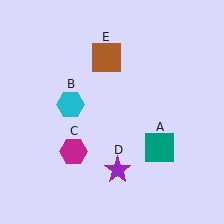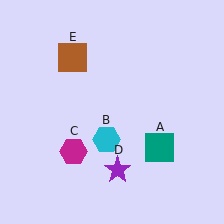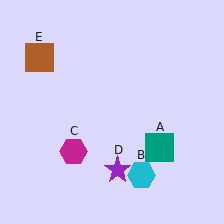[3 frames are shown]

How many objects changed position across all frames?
2 objects changed position: cyan hexagon (object B), brown square (object E).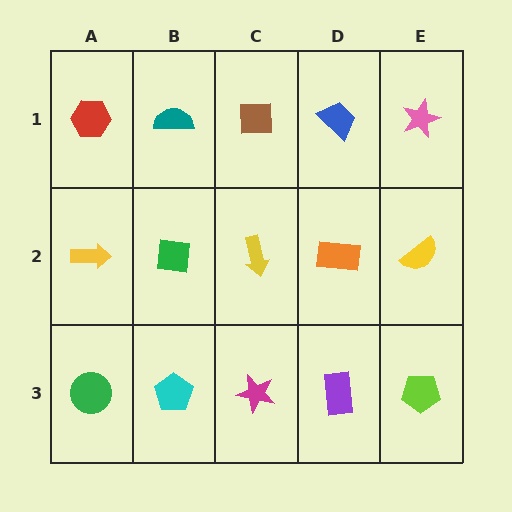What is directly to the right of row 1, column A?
A teal semicircle.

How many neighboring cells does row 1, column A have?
2.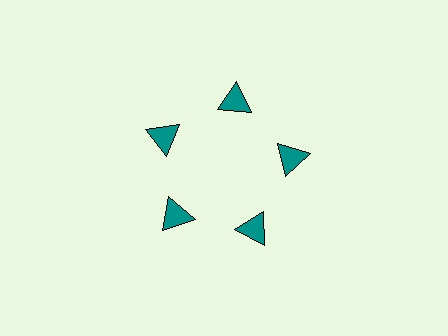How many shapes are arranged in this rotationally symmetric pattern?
There are 5 shapes, arranged in 5 groups of 1.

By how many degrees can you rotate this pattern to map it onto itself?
The pattern maps onto itself every 72 degrees of rotation.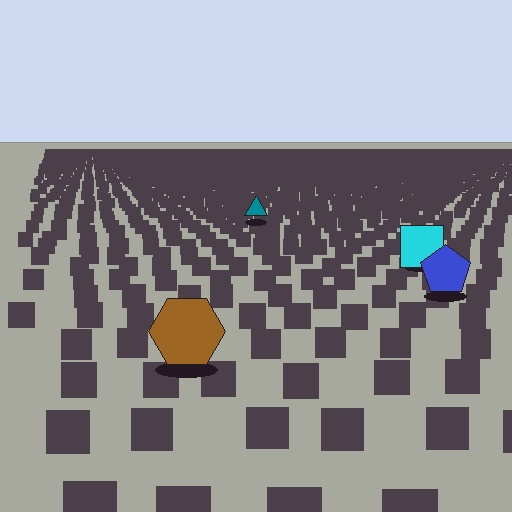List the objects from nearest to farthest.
From nearest to farthest: the brown hexagon, the blue pentagon, the cyan square, the teal triangle.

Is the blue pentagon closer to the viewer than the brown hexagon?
No. The brown hexagon is closer — you can tell from the texture gradient: the ground texture is coarser near it.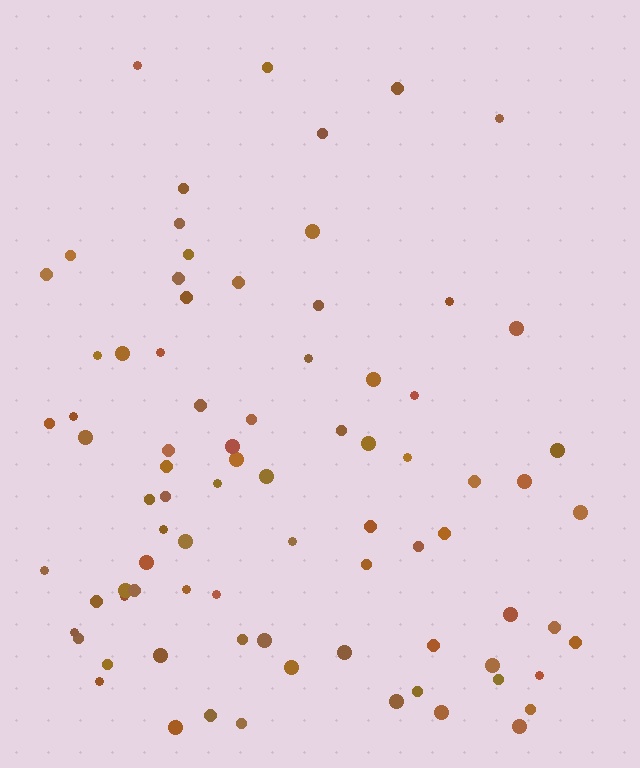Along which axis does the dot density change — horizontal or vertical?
Vertical.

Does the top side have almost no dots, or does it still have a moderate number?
Still a moderate number, just noticeably fewer than the bottom.